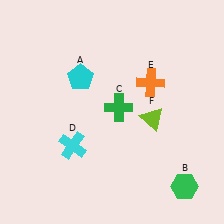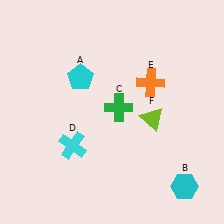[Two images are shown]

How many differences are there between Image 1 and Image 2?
There is 1 difference between the two images.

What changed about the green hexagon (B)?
In Image 1, B is green. In Image 2, it changed to cyan.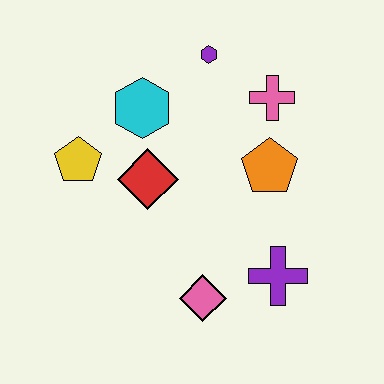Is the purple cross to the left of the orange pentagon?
No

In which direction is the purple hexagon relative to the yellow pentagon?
The purple hexagon is to the right of the yellow pentagon.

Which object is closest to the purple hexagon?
The pink cross is closest to the purple hexagon.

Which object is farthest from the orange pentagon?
The yellow pentagon is farthest from the orange pentagon.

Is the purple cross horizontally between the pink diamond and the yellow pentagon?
No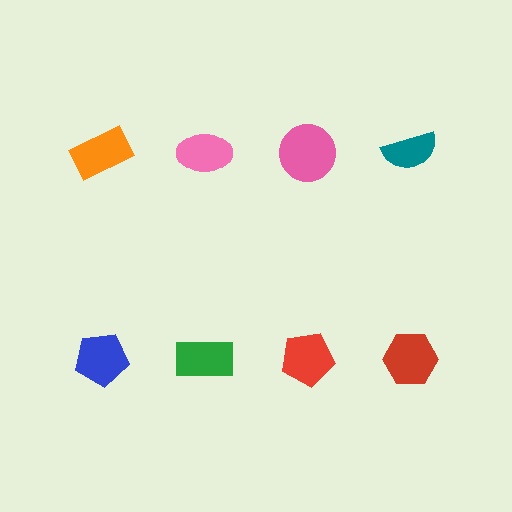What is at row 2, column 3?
A red pentagon.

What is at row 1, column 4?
A teal semicircle.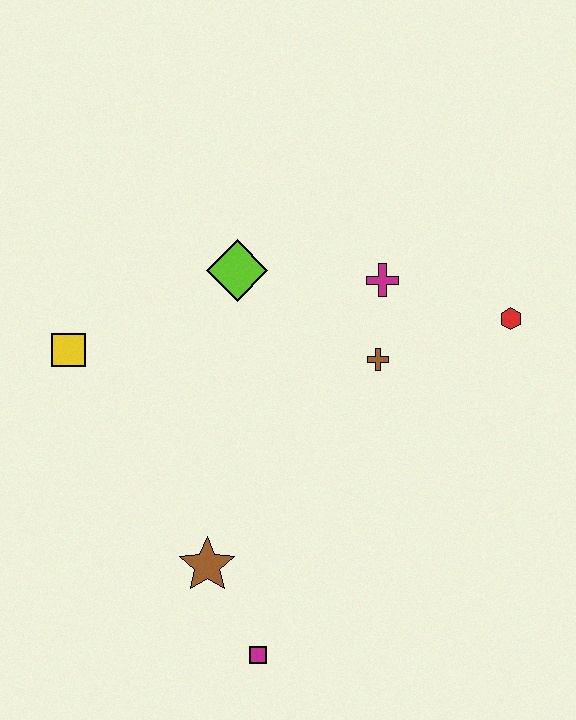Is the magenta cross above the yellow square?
Yes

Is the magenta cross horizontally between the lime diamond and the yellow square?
No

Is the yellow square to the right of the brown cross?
No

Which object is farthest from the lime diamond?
The magenta square is farthest from the lime diamond.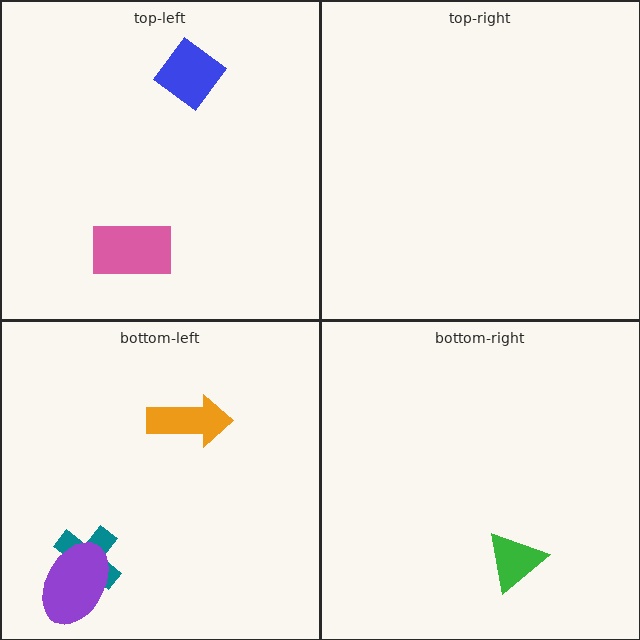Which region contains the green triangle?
The bottom-right region.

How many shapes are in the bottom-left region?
3.